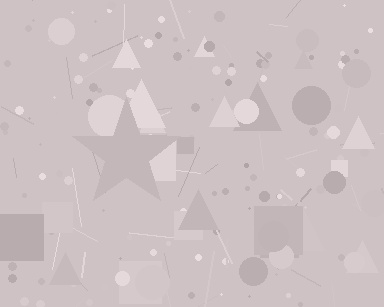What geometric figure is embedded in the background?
A star is embedded in the background.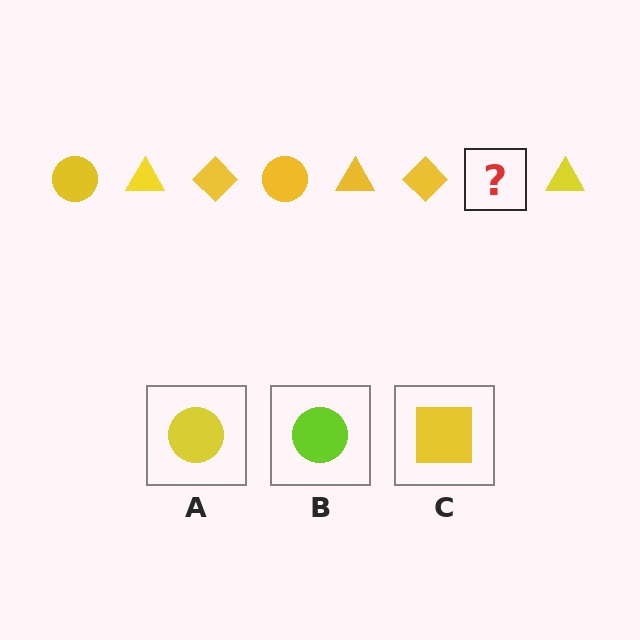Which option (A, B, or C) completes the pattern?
A.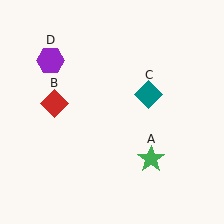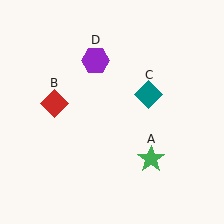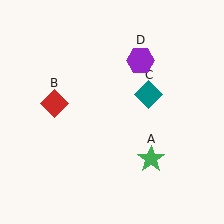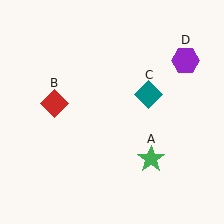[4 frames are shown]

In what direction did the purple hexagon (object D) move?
The purple hexagon (object D) moved right.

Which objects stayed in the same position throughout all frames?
Green star (object A) and red diamond (object B) and teal diamond (object C) remained stationary.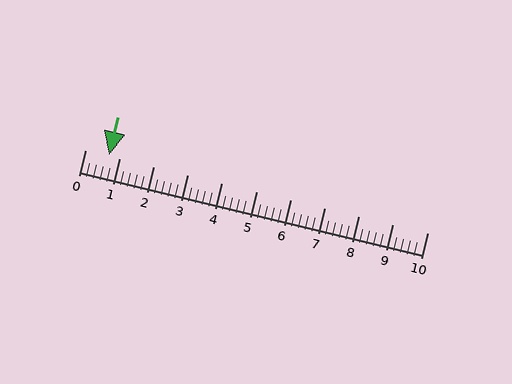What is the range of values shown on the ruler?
The ruler shows values from 0 to 10.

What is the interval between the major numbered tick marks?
The major tick marks are spaced 1 units apart.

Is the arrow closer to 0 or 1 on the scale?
The arrow is closer to 1.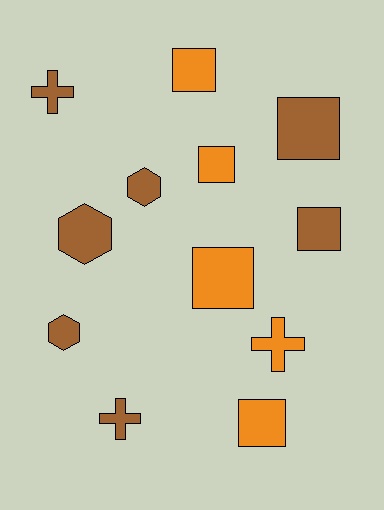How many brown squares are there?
There are 2 brown squares.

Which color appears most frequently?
Brown, with 7 objects.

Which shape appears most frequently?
Square, with 6 objects.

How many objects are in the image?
There are 12 objects.